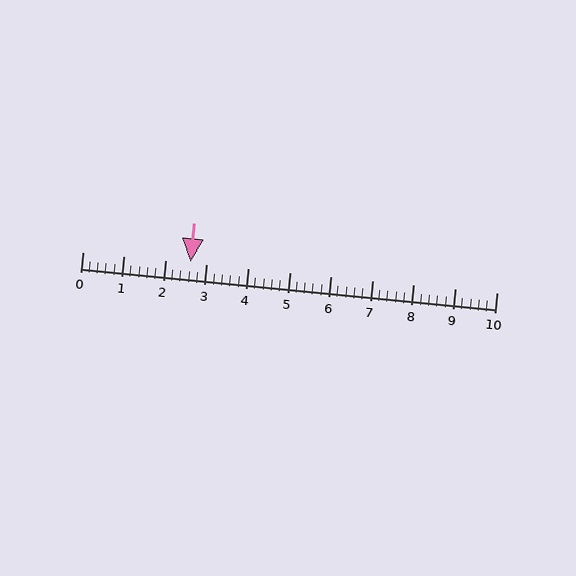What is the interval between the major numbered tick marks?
The major tick marks are spaced 1 units apart.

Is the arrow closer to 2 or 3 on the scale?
The arrow is closer to 3.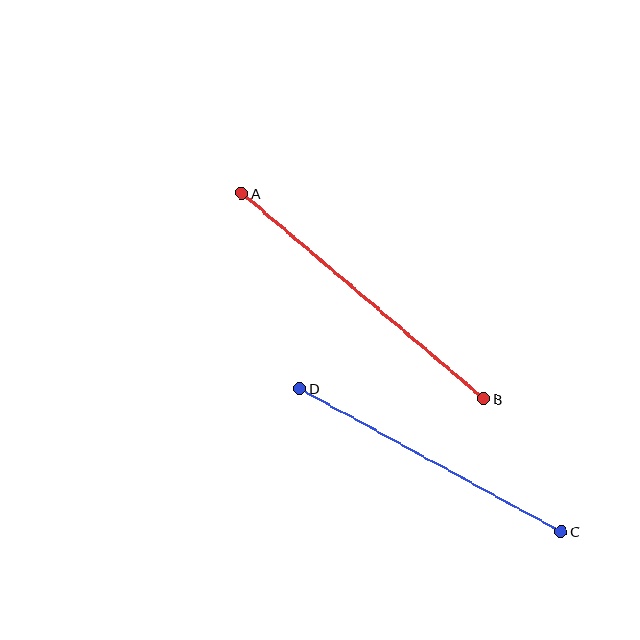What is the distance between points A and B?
The distance is approximately 317 pixels.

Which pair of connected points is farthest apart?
Points A and B are farthest apart.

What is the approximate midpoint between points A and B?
The midpoint is at approximately (363, 296) pixels.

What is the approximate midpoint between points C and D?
The midpoint is at approximately (431, 460) pixels.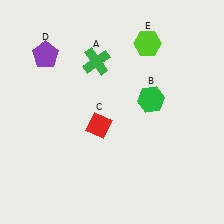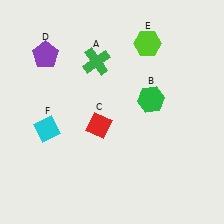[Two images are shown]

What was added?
A cyan diamond (F) was added in Image 2.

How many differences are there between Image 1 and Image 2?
There is 1 difference between the two images.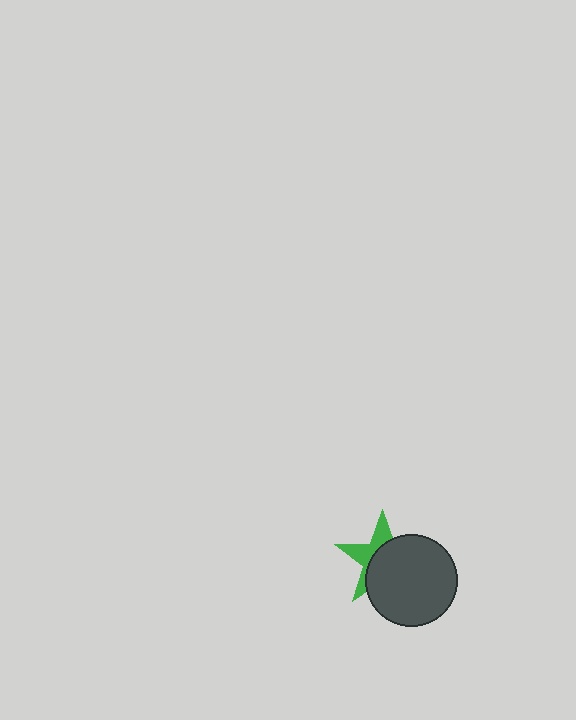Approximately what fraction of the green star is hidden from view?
Roughly 62% of the green star is hidden behind the dark gray circle.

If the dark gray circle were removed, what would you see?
You would see the complete green star.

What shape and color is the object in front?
The object in front is a dark gray circle.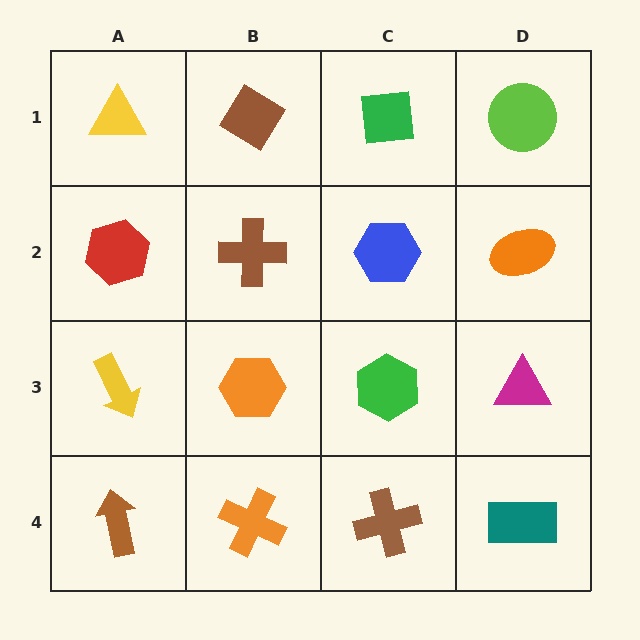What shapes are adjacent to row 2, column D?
A lime circle (row 1, column D), a magenta triangle (row 3, column D), a blue hexagon (row 2, column C).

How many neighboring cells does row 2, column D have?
3.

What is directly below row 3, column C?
A brown cross.